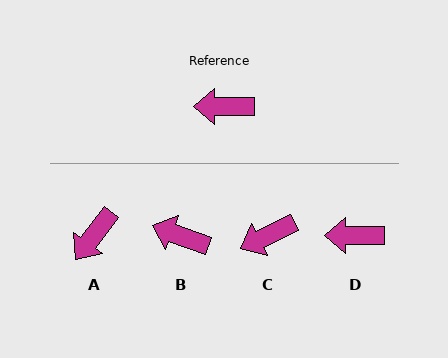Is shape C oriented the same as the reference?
No, it is off by about 26 degrees.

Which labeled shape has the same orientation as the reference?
D.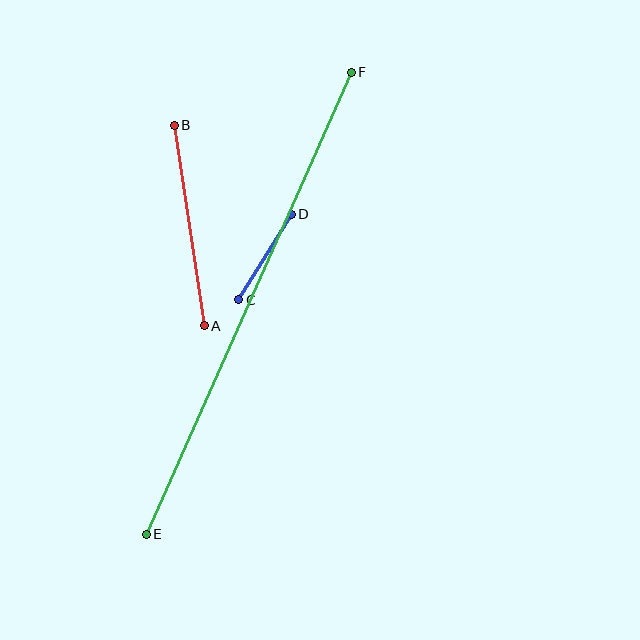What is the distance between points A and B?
The distance is approximately 202 pixels.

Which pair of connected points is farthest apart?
Points E and F are farthest apart.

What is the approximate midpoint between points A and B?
The midpoint is at approximately (189, 226) pixels.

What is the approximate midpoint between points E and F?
The midpoint is at approximately (249, 303) pixels.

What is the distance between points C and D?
The distance is approximately 100 pixels.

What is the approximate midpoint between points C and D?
The midpoint is at approximately (265, 257) pixels.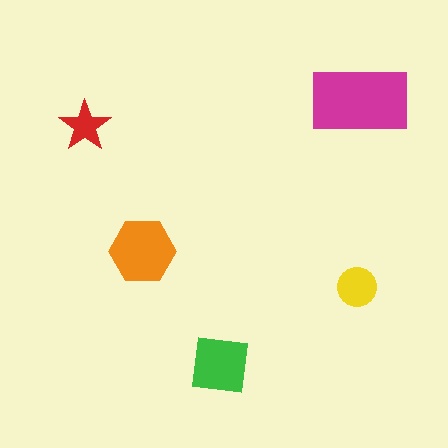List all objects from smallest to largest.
The red star, the yellow circle, the green square, the orange hexagon, the magenta rectangle.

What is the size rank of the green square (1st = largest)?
3rd.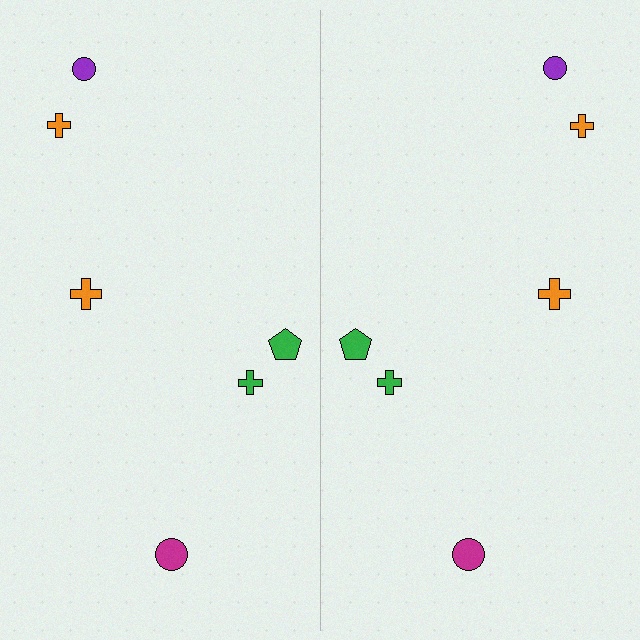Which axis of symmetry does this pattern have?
The pattern has a vertical axis of symmetry running through the center of the image.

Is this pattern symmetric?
Yes, this pattern has bilateral (reflection) symmetry.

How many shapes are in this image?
There are 12 shapes in this image.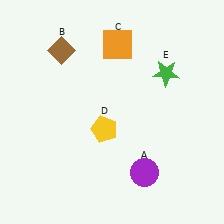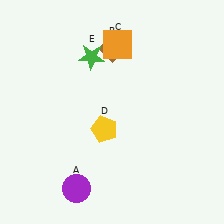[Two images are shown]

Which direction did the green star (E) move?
The green star (E) moved left.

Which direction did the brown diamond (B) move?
The brown diamond (B) moved right.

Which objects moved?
The objects that moved are: the purple circle (A), the brown diamond (B), the green star (E).